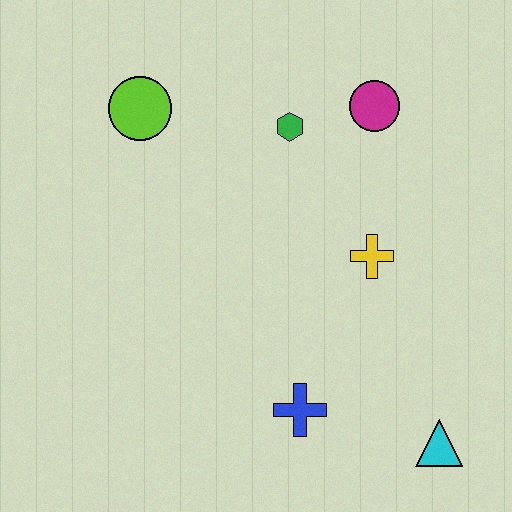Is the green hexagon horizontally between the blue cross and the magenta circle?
No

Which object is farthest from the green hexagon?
The cyan triangle is farthest from the green hexagon.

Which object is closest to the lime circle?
The green hexagon is closest to the lime circle.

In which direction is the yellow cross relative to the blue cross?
The yellow cross is above the blue cross.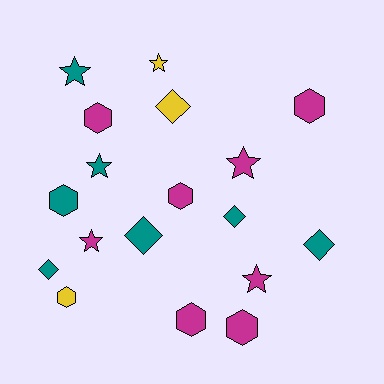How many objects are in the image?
There are 18 objects.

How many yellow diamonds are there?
There is 1 yellow diamond.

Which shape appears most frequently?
Hexagon, with 7 objects.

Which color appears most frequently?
Magenta, with 8 objects.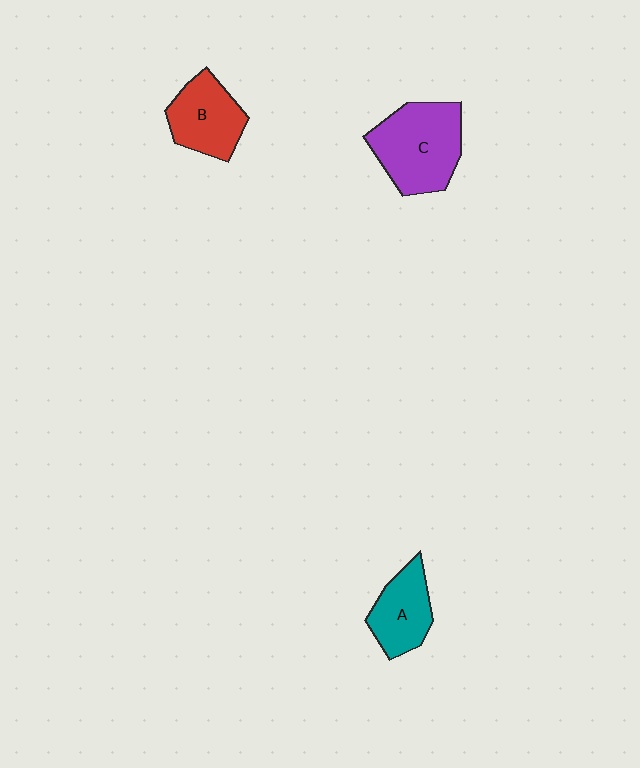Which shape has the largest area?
Shape C (purple).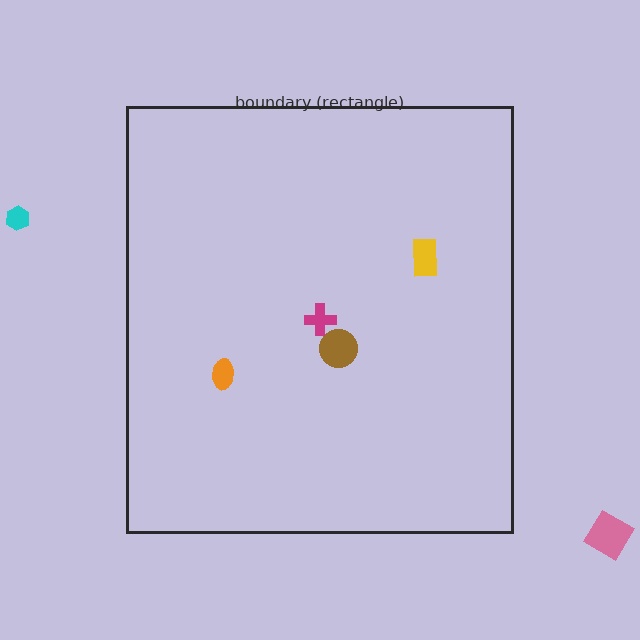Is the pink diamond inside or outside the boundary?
Outside.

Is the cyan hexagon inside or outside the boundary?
Outside.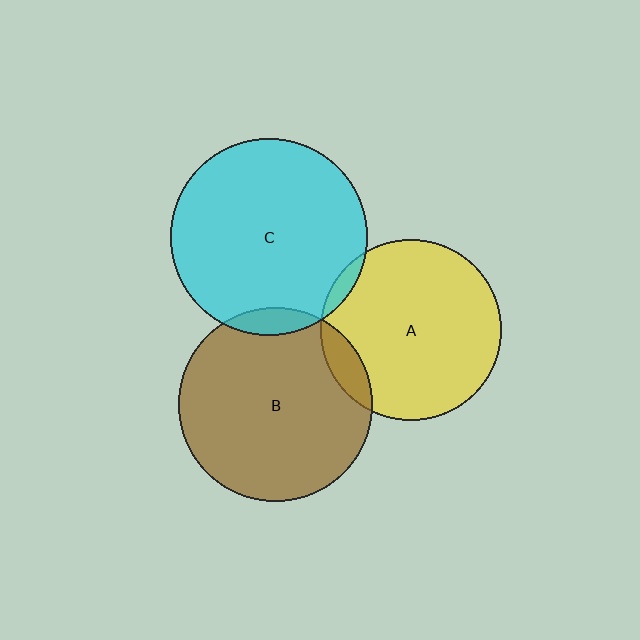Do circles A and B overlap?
Yes.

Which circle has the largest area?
Circle C (cyan).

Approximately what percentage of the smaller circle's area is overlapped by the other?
Approximately 10%.